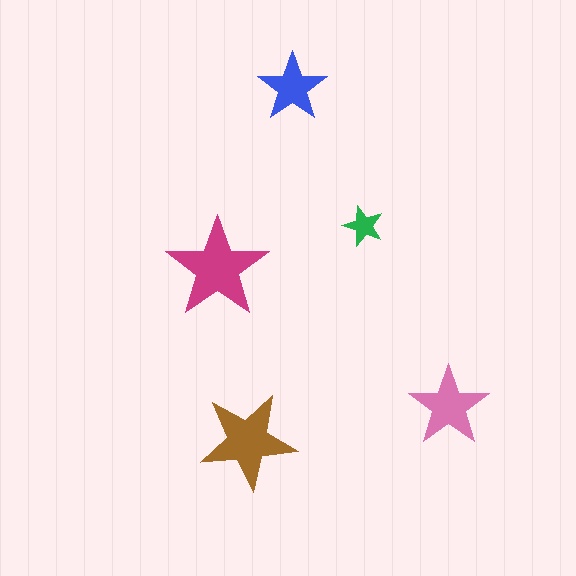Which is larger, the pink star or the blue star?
The pink one.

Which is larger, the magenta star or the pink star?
The magenta one.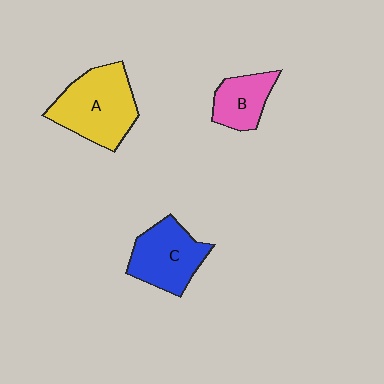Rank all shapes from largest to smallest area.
From largest to smallest: A (yellow), C (blue), B (pink).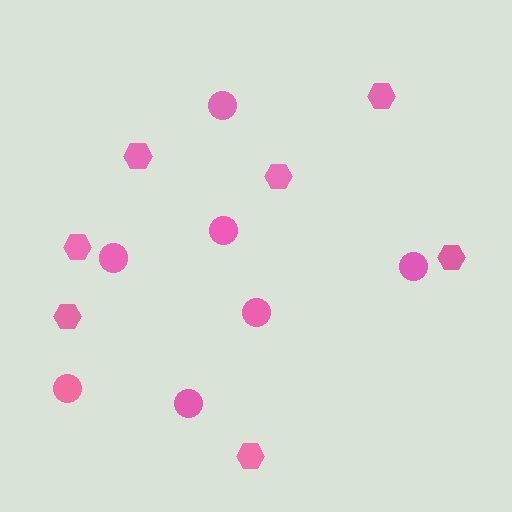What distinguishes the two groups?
There are 2 groups: one group of hexagons (7) and one group of circles (7).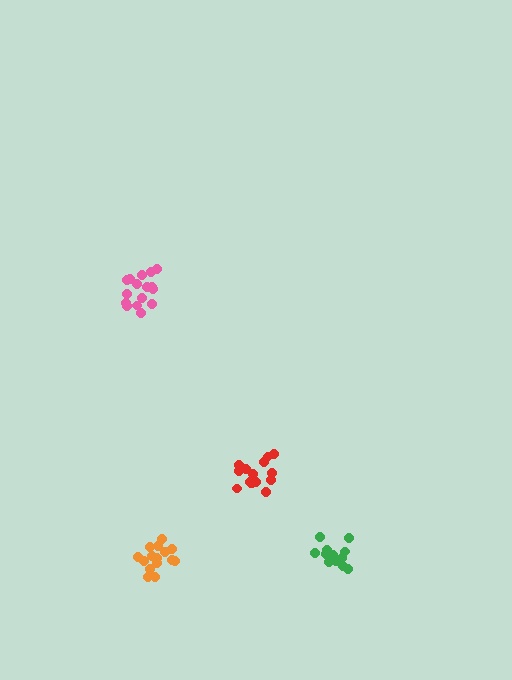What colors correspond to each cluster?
The clusters are colored: green, red, pink, orange.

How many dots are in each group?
Group 1: 12 dots, Group 2: 16 dots, Group 3: 16 dots, Group 4: 16 dots (60 total).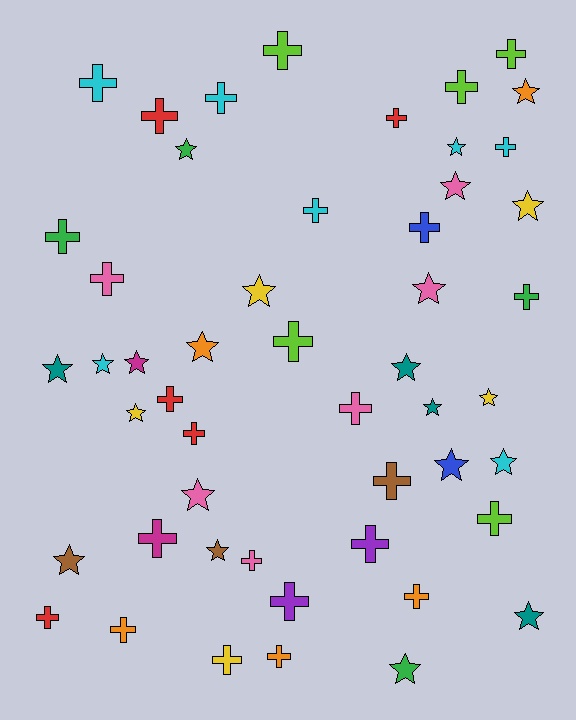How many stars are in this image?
There are 22 stars.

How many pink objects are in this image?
There are 6 pink objects.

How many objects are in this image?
There are 50 objects.